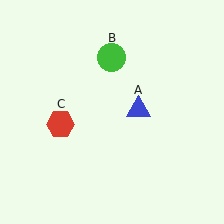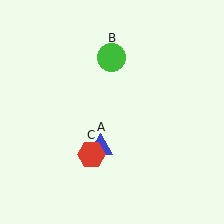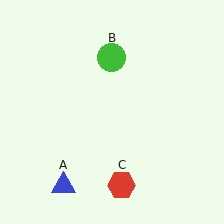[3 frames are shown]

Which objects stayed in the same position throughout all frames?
Green circle (object B) remained stationary.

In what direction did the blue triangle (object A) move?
The blue triangle (object A) moved down and to the left.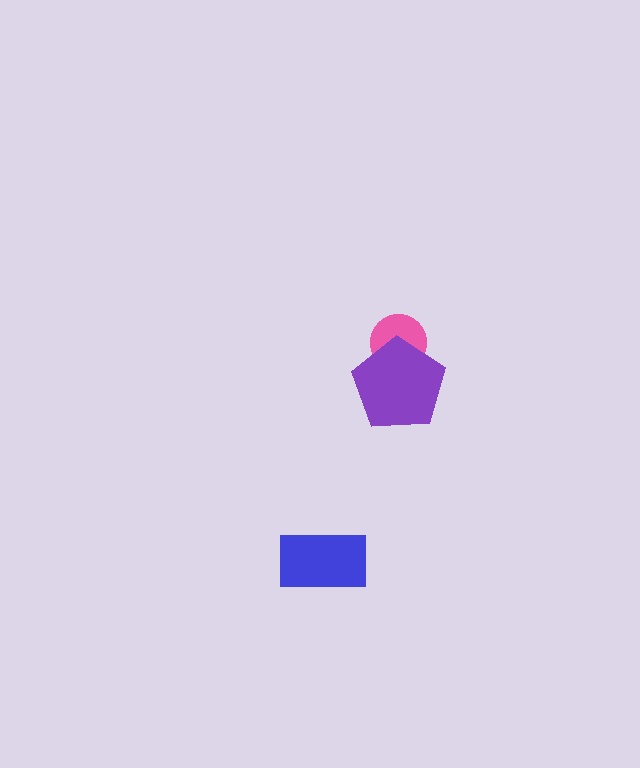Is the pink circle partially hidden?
Yes, it is partially covered by another shape.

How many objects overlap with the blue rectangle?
0 objects overlap with the blue rectangle.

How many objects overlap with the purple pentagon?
1 object overlaps with the purple pentagon.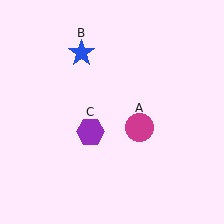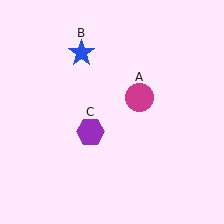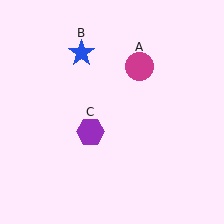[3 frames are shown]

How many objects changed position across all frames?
1 object changed position: magenta circle (object A).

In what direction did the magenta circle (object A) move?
The magenta circle (object A) moved up.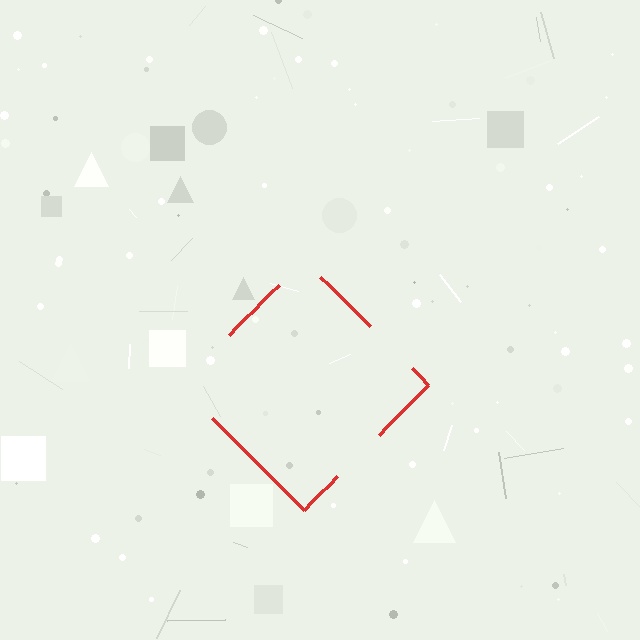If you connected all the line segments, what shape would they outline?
They would outline a diamond.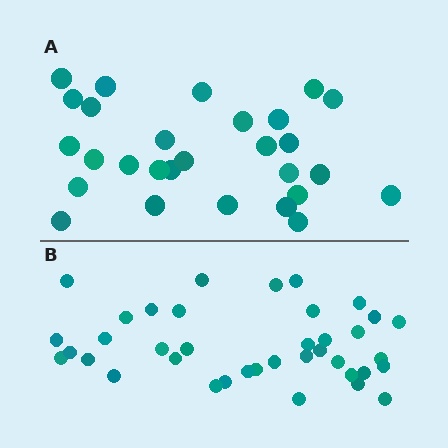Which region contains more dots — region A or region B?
Region B (the bottom region) has more dots.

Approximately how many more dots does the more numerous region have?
Region B has roughly 10 or so more dots than region A.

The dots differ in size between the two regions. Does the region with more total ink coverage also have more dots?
No. Region A has more total ink coverage because its dots are larger, but region B actually contains more individual dots. Total area can be misleading — the number of items is what matters here.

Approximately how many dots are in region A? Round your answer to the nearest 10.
About 30 dots. (The exact count is 28, which rounds to 30.)